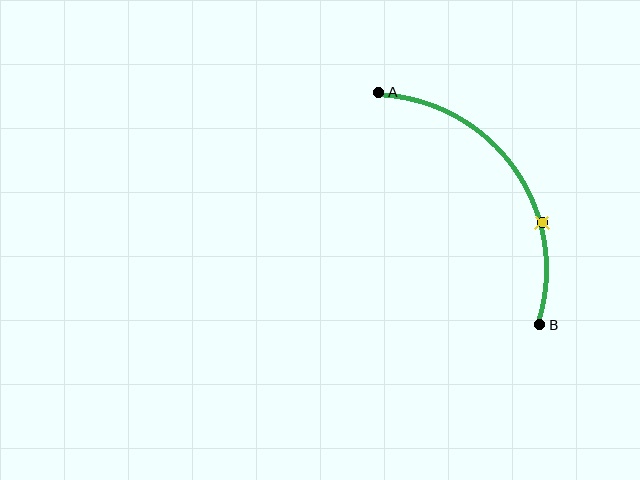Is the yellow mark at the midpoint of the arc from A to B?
No. The yellow mark lies on the arc but is closer to endpoint B. The arc midpoint would be at the point on the curve equidistant along the arc from both A and B.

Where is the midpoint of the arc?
The arc midpoint is the point on the curve farthest from the straight line joining A and B. It sits above and to the right of that line.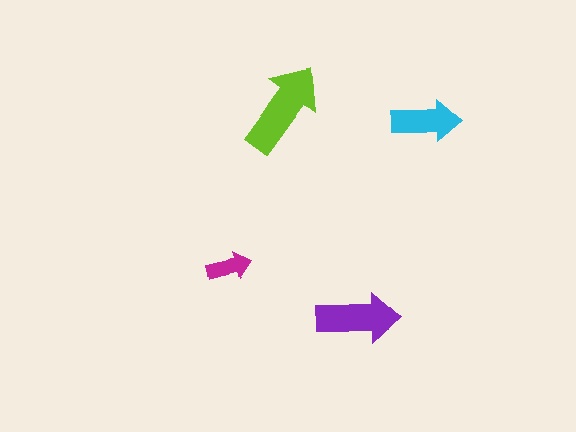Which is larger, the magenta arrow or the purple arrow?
The purple one.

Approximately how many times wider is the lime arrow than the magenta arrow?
About 2 times wider.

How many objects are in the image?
There are 4 objects in the image.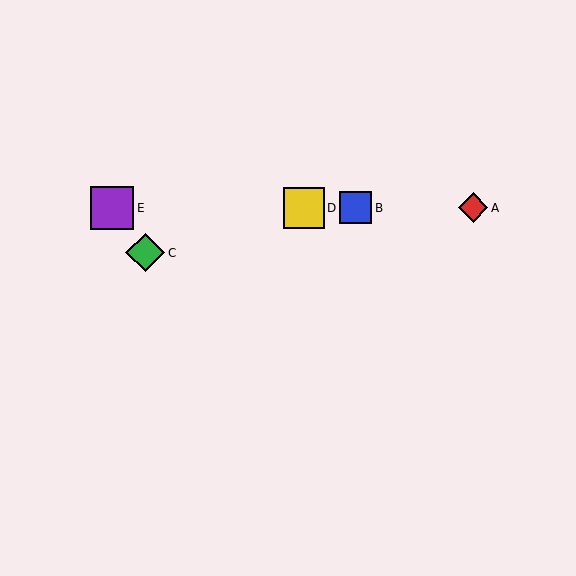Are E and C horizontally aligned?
No, E is at y≈208 and C is at y≈253.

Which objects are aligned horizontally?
Objects A, B, D, E are aligned horizontally.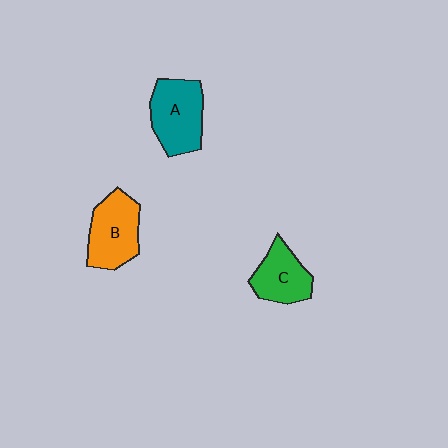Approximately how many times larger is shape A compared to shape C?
Approximately 1.3 times.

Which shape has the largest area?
Shape A (teal).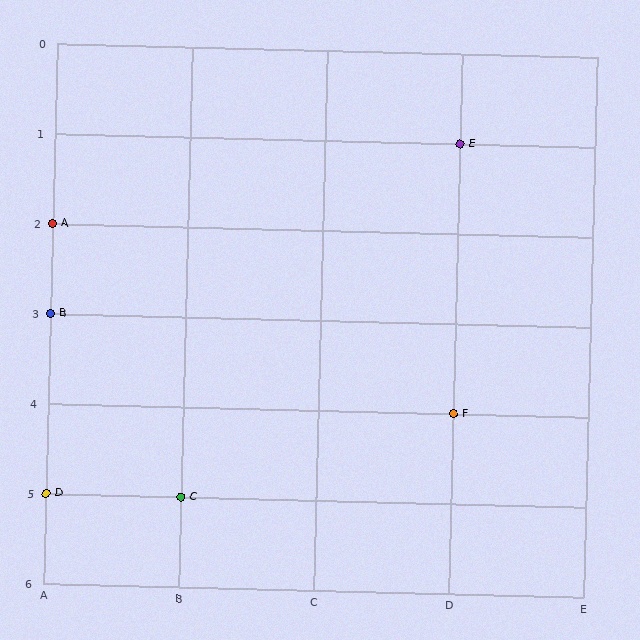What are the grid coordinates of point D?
Point D is at grid coordinates (A, 5).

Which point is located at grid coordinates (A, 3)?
Point B is at (A, 3).